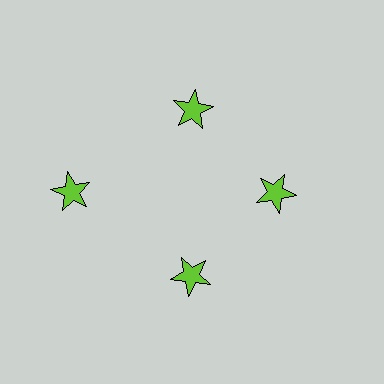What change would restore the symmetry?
The symmetry would be restored by moving it inward, back onto the ring so that all 4 stars sit at equal angles and equal distance from the center.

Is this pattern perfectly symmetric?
No. The 4 lime stars are arranged in a ring, but one element near the 9 o'clock position is pushed outward from the center, breaking the 4-fold rotational symmetry.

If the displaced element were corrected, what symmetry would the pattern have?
It would have 4-fold rotational symmetry — the pattern would map onto itself every 90 degrees.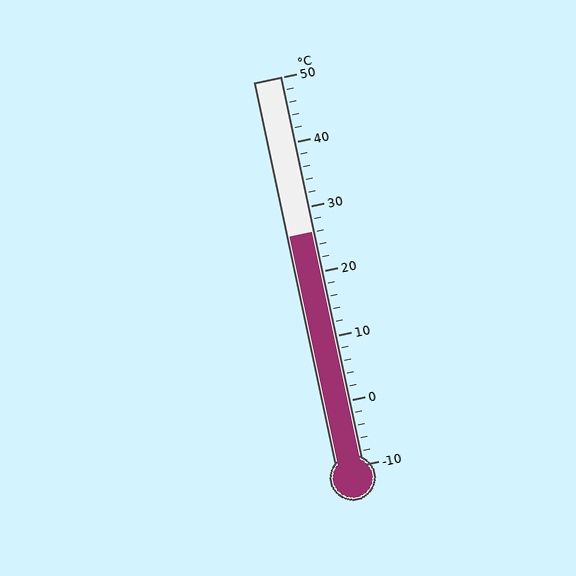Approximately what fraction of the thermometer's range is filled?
The thermometer is filled to approximately 60% of its range.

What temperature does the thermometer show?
The thermometer shows approximately 26°C.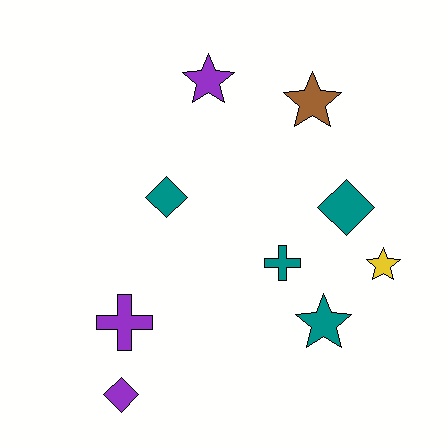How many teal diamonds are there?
There are 2 teal diamonds.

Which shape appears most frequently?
Star, with 4 objects.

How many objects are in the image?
There are 9 objects.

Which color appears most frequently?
Teal, with 4 objects.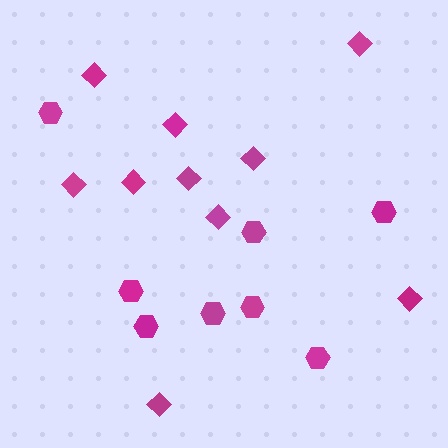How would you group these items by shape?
There are 2 groups: one group of hexagons (8) and one group of diamonds (10).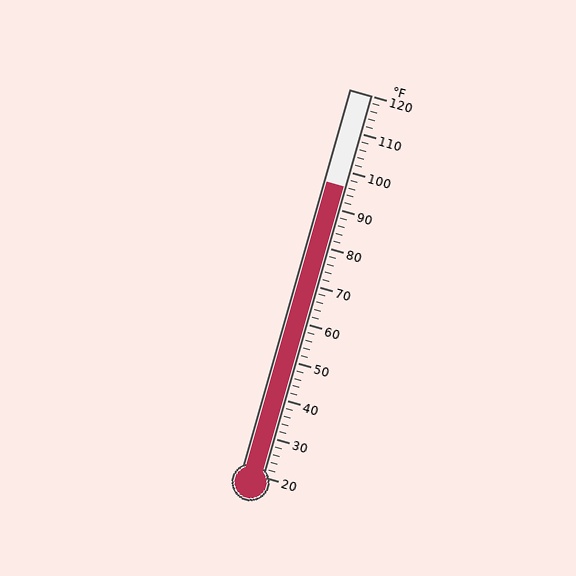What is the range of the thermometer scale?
The thermometer scale ranges from 20°F to 120°F.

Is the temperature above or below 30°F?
The temperature is above 30°F.